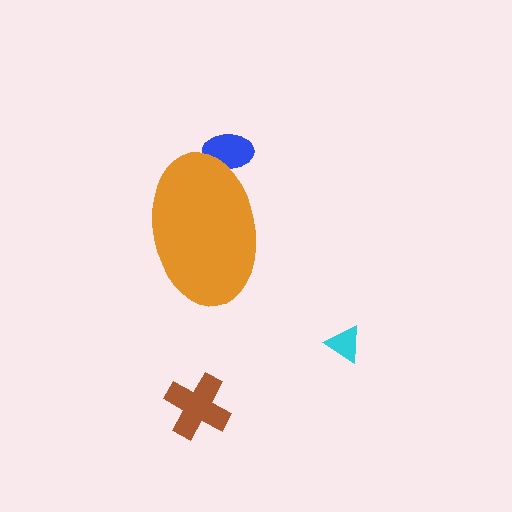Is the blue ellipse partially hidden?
Yes, the blue ellipse is partially hidden behind the orange ellipse.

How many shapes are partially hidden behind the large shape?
1 shape is partially hidden.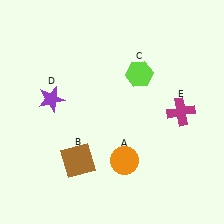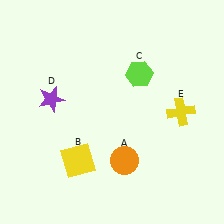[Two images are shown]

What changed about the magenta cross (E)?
In Image 1, E is magenta. In Image 2, it changed to yellow.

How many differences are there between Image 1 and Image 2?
There are 2 differences between the two images.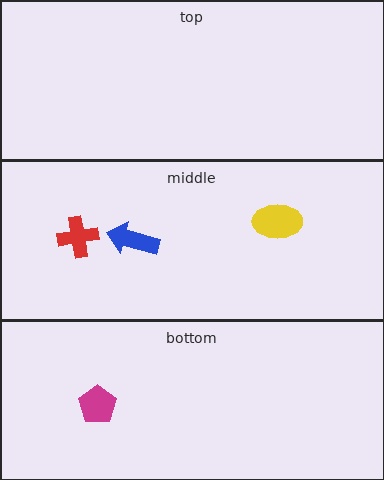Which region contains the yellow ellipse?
The middle region.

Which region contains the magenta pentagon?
The bottom region.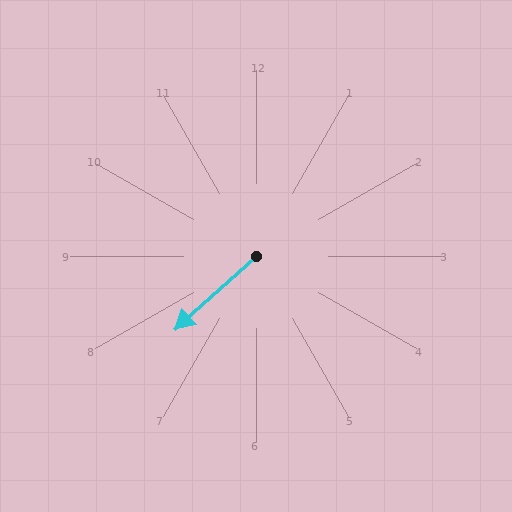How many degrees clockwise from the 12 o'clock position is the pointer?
Approximately 228 degrees.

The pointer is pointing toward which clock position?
Roughly 8 o'clock.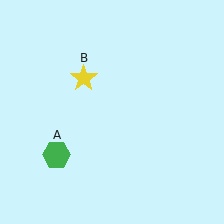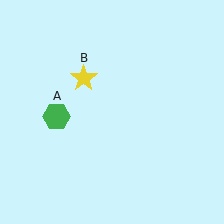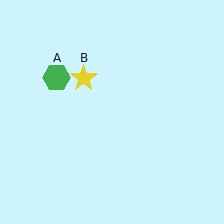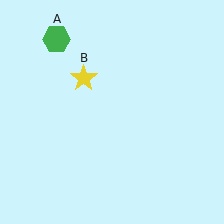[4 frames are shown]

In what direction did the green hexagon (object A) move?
The green hexagon (object A) moved up.